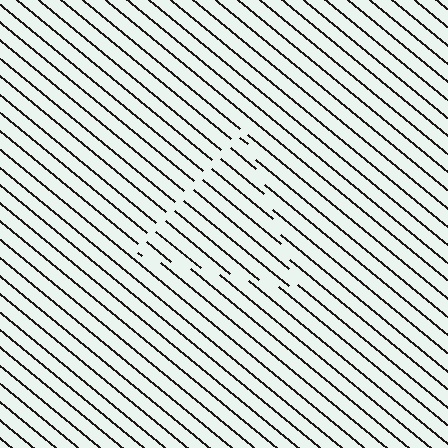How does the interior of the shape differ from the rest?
The interior of the shape contains the same grating, shifted by half a period — the contour is defined by the phase discontinuity where line-ends from the inner and outer gratings abut.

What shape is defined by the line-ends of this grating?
An illusory triangle. The interior of the shape contains the same grating, shifted by half a period — the contour is defined by the phase discontinuity where line-ends from the inner and outer gratings abut.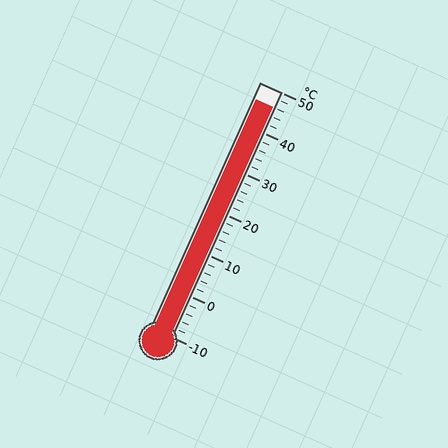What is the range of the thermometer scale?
The thermometer scale ranges from -10°C to 50°C.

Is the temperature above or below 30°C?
The temperature is above 30°C.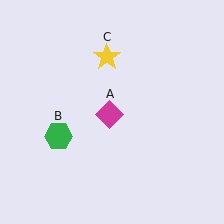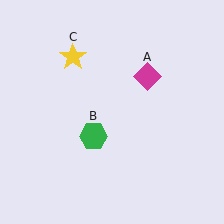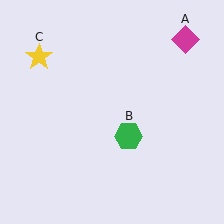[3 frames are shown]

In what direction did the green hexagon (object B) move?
The green hexagon (object B) moved right.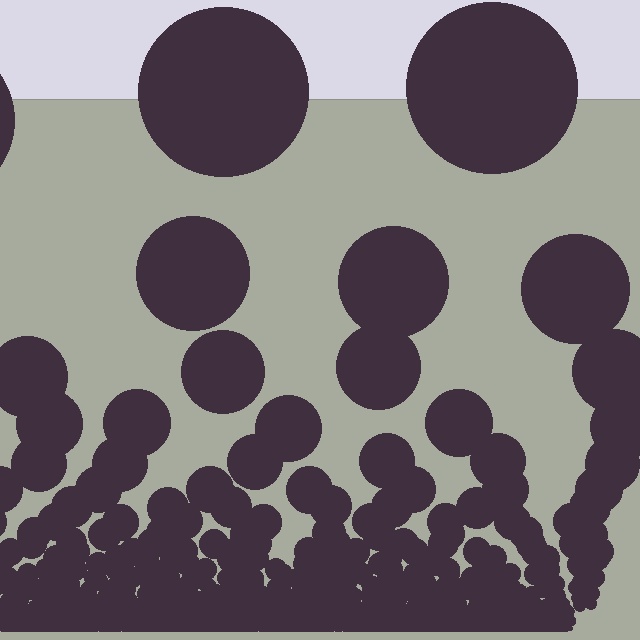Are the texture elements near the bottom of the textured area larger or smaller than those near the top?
Smaller. The gradient is inverted — elements near the bottom are smaller and denser.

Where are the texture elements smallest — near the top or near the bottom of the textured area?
Near the bottom.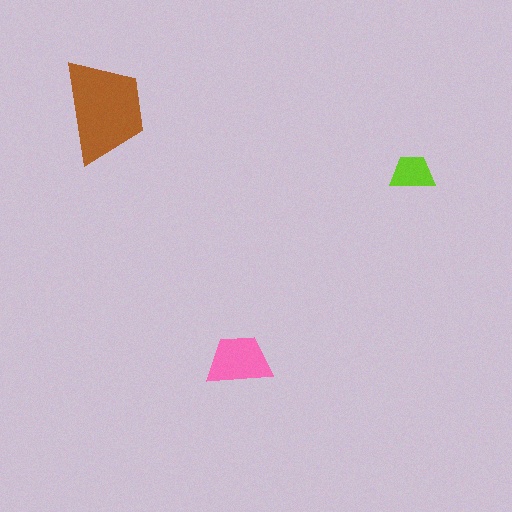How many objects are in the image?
There are 3 objects in the image.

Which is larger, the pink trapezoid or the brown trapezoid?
The brown one.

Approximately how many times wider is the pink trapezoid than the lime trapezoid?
About 1.5 times wider.